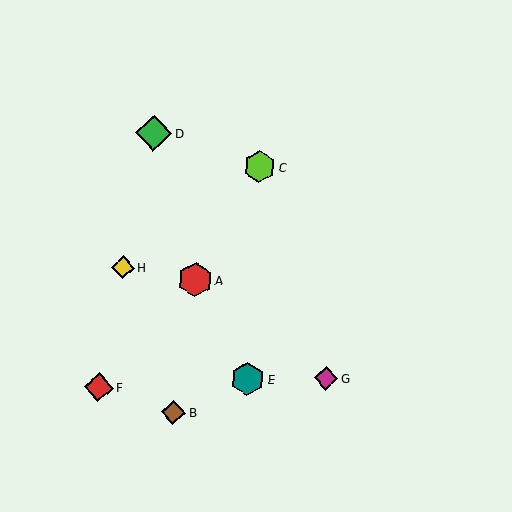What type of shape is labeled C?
Shape C is a lime hexagon.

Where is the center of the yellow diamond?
The center of the yellow diamond is at (123, 268).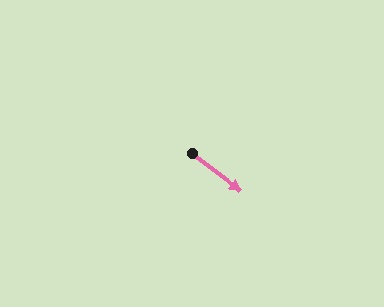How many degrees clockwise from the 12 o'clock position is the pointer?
Approximately 127 degrees.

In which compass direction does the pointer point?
Southeast.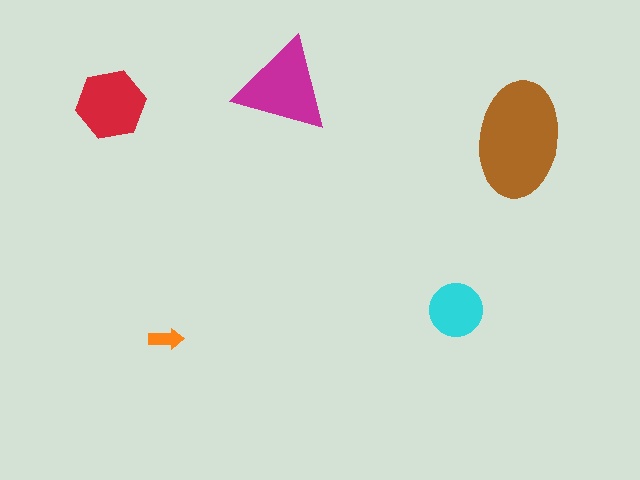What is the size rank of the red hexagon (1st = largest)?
3rd.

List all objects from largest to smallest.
The brown ellipse, the magenta triangle, the red hexagon, the cyan circle, the orange arrow.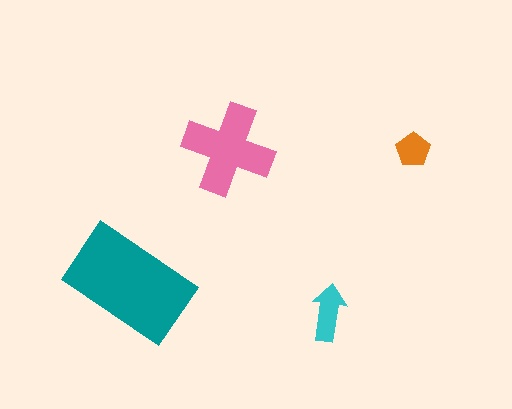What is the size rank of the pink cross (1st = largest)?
2nd.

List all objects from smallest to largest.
The orange pentagon, the cyan arrow, the pink cross, the teal rectangle.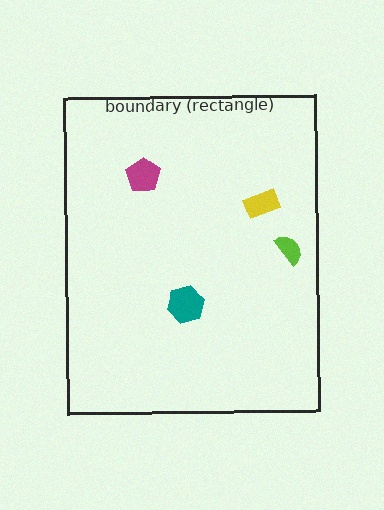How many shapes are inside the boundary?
4 inside, 0 outside.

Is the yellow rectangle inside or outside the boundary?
Inside.